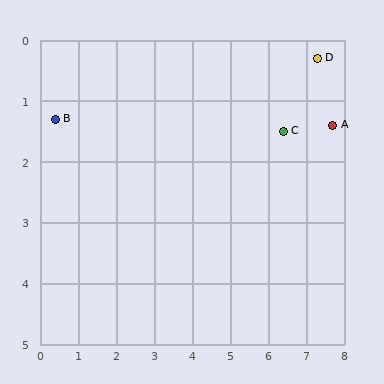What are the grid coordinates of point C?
Point C is at approximately (6.4, 1.5).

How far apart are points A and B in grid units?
Points A and B are about 7.3 grid units apart.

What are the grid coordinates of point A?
Point A is at approximately (7.7, 1.4).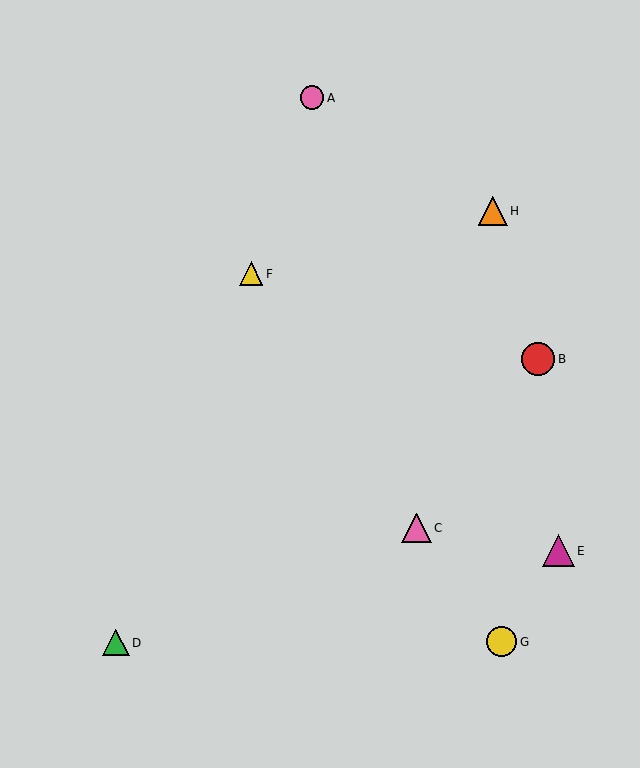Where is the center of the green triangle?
The center of the green triangle is at (116, 643).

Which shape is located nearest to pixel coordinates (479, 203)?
The orange triangle (labeled H) at (493, 211) is nearest to that location.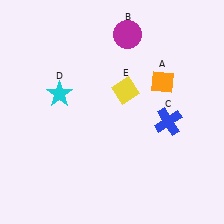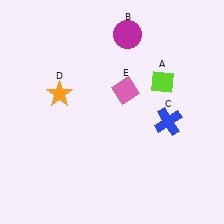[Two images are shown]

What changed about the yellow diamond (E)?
In Image 1, E is yellow. In Image 2, it changed to pink.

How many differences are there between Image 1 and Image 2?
There are 3 differences between the two images.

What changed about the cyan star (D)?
In Image 1, D is cyan. In Image 2, it changed to orange.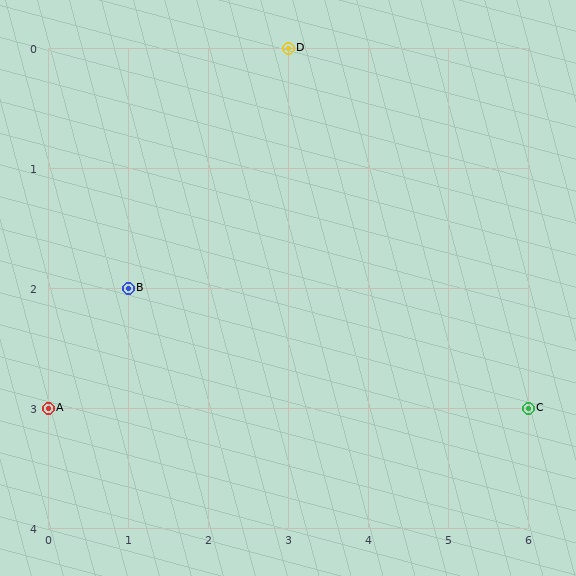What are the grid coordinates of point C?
Point C is at grid coordinates (6, 3).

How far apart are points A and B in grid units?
Points A and B are 1 column and 1 row apart (about 1.4 grid units diagonally).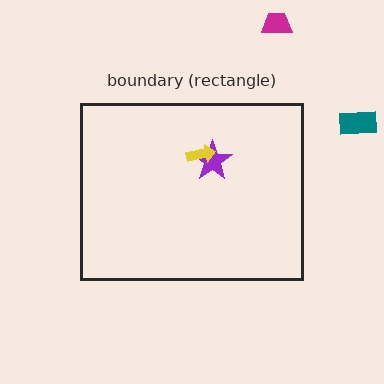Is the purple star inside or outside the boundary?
Inside.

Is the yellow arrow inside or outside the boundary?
Inside.